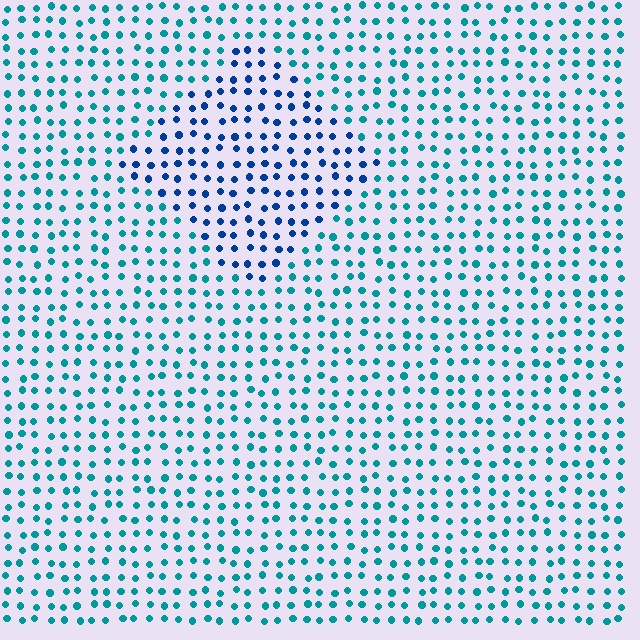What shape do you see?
I see a diamond.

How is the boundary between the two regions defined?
The boundary is defined purely by a slight shift in hue (about 36 degrees). Spacing, size, and orientation are identical on both sides.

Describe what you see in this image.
The image is filled with small teal elements in a uniform arrangement. A diamond-shaped region is visible where the elements are tinted to a slightly different hue, forming a subtle color boundary.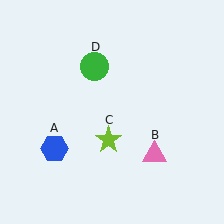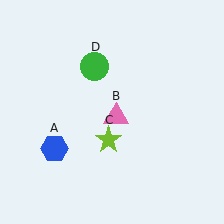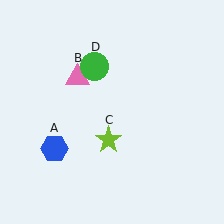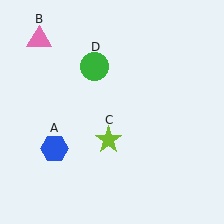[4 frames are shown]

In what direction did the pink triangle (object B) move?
The pink triangle (object B) moved up and to the left.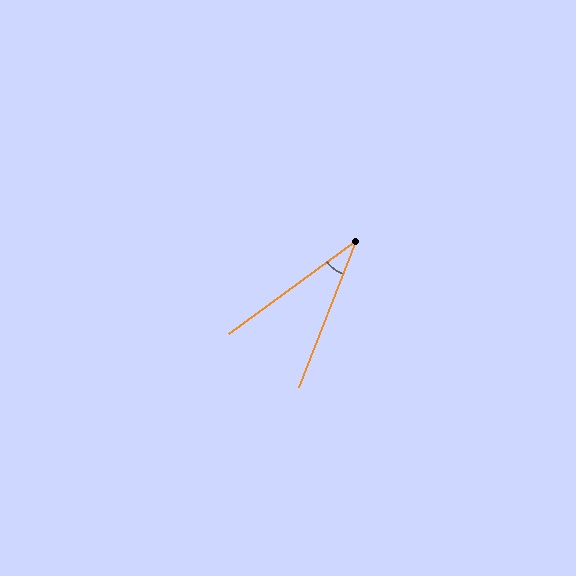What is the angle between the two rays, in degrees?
Approximately 32 degrees.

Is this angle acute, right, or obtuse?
It is acute.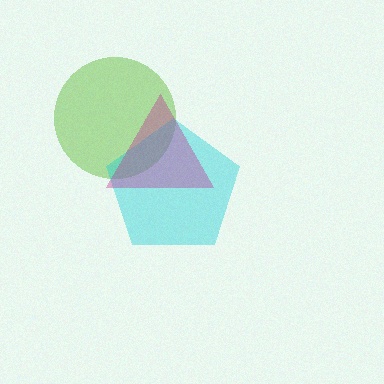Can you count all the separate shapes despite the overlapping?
Yes, there are 3 separate shapes.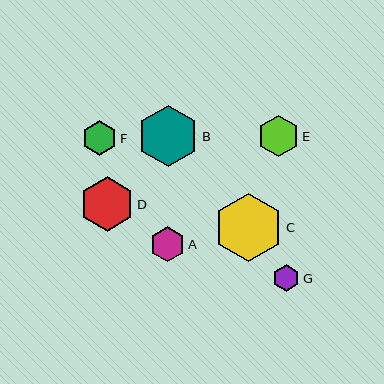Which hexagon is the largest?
Hexagon C is the largest with a size of approximately 69 pixels.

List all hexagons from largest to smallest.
From largest to smallest: C, B, D, E, A, F, G.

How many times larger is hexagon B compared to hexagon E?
Hexagon B is approximately 1.5 times the size of hexagon E.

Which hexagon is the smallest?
Hexagon G is the smallest with a size of approximately 27 pixels.